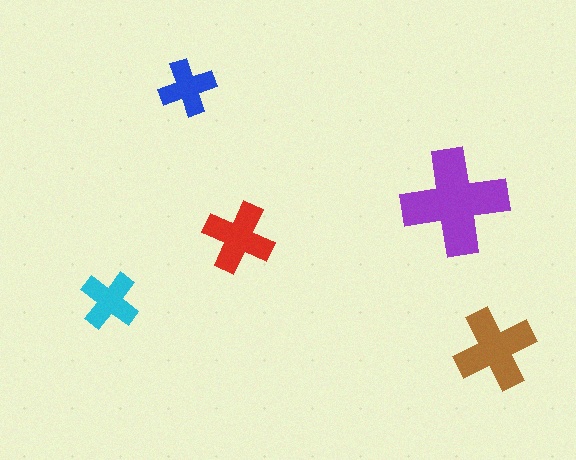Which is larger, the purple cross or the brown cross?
The purple one.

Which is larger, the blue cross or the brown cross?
The brown one.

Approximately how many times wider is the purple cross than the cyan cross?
About 2 times wider.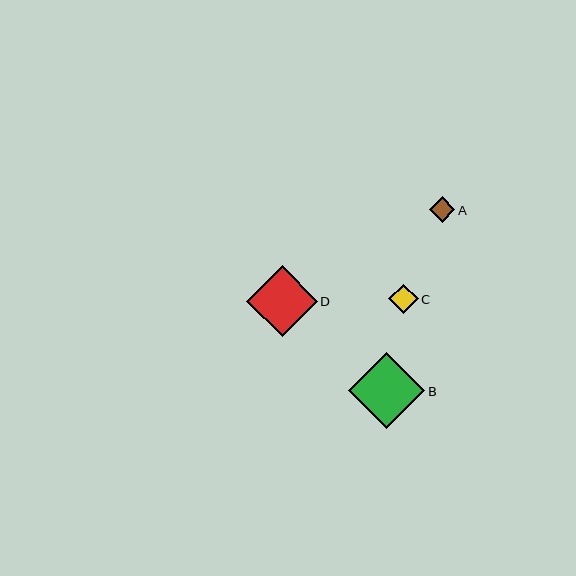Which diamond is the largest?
Diamond B is the largest with a size of approximately 76 pixels.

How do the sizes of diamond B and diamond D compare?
Diamond B and diamond D are approximately the same size.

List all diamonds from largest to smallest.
From largest to smallest: B, D, C, A.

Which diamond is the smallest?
Diamond A is the smallest with a size of approximately 26 pixels.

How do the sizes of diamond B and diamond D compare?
Diamond B and diamond D are approximately the same size.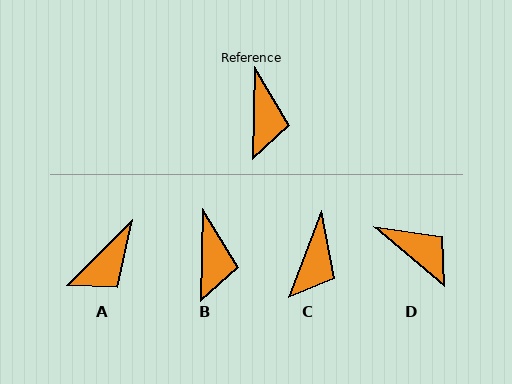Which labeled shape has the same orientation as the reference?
B.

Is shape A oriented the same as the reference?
No, it is off by about 43 degrees.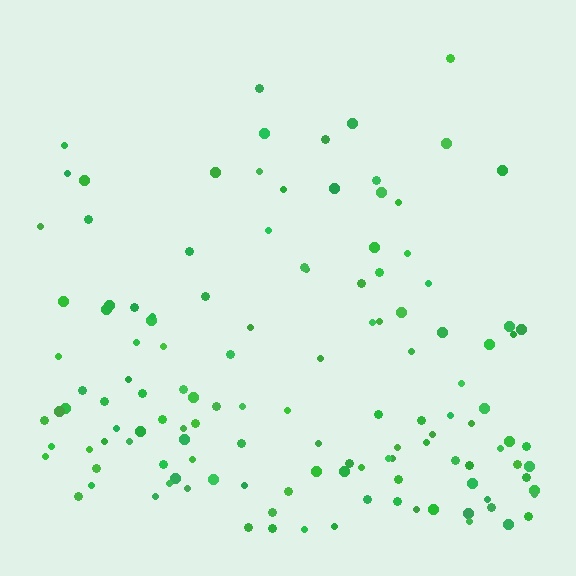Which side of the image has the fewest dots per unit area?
The top.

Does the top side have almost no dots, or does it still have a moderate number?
Still a moderate number, just noticeably fewer than the bottom.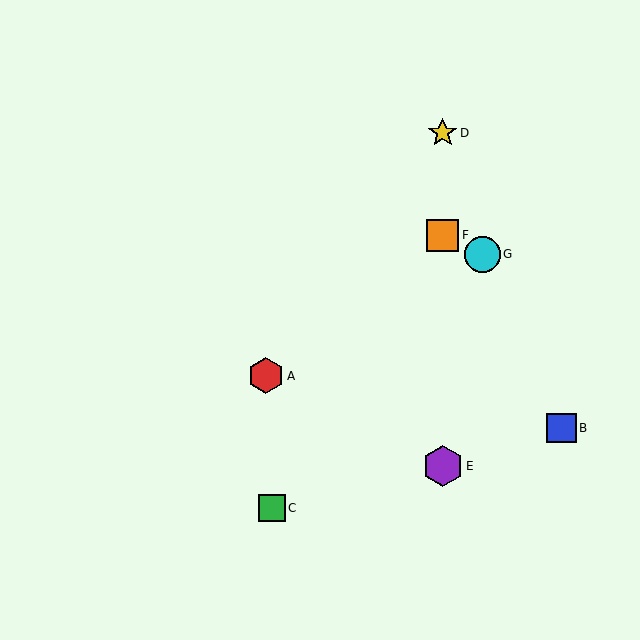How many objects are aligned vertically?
3 objects (D, E, F) are aligned vertically.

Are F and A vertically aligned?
No, F is at x≈443 and A is at x≈266.